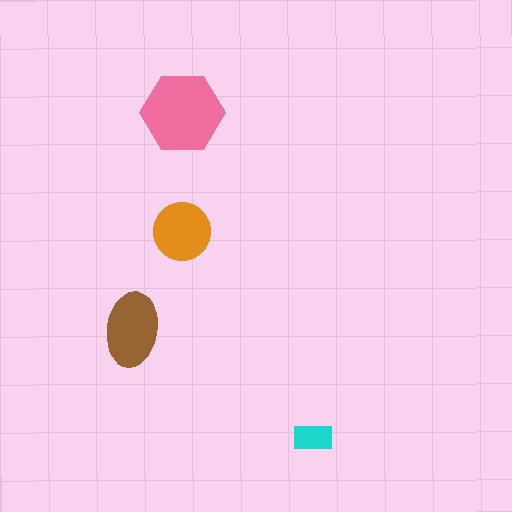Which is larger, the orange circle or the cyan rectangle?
The orange circle.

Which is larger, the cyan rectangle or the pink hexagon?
The pink hexagon.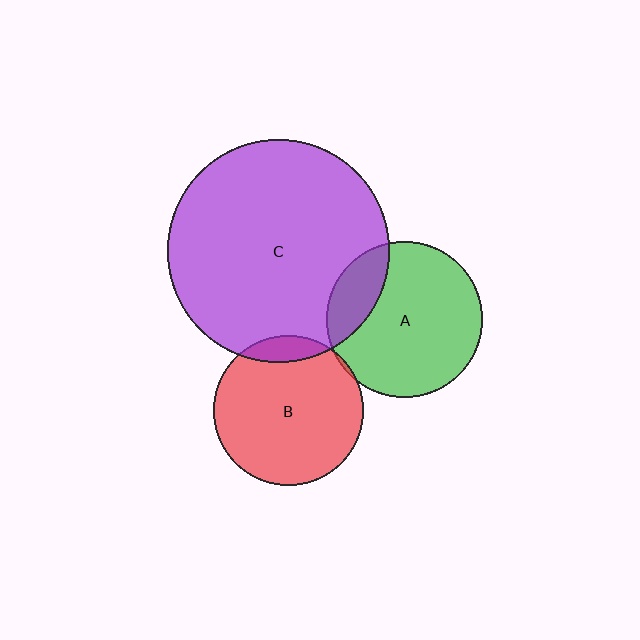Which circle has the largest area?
Circle C (purple).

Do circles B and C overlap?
Yes.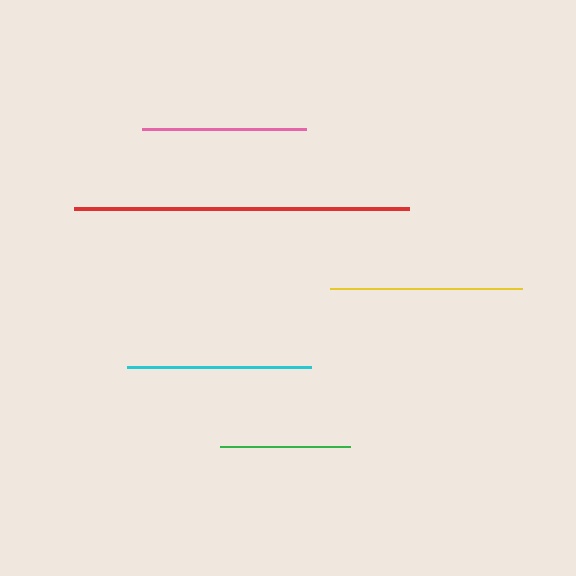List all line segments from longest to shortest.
From longest to shortest: red, yellow, cyan, pink, green.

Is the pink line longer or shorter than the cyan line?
The cyan line is longer than the pink line.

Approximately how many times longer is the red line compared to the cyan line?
The red line is approximately 1.8 times the length of the cyan line.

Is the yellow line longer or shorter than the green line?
The yellow line is longer than the green line.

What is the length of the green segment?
The green segment is approximately 130 pixels long.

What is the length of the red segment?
The red segment is approximately 335 pixels long.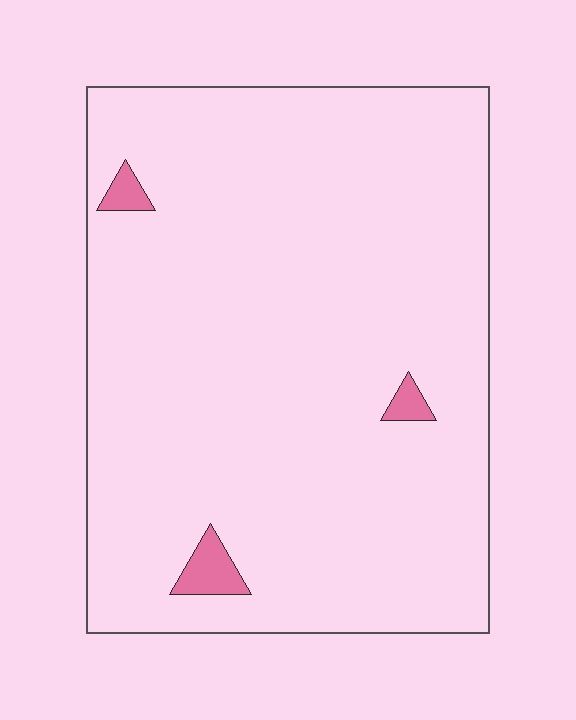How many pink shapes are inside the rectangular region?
3.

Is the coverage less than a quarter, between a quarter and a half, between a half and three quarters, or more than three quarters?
Less than a quarter.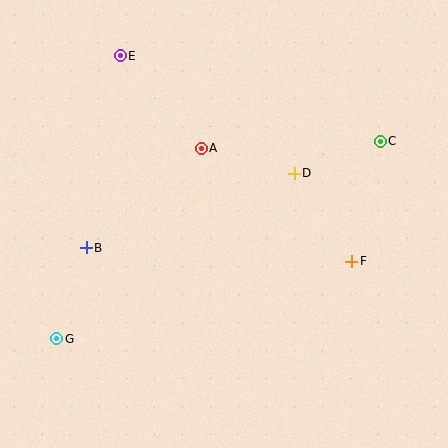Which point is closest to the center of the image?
Point A at (201, 148) is closest to the center.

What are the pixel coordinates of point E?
Point E is at (120, 56).